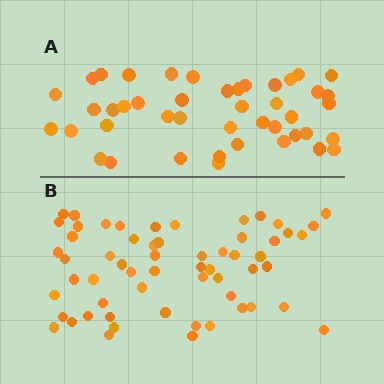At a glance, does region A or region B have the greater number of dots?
Region B (the bottom region) has more dots.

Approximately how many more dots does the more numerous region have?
Region B has approximately 15 more dots than region A.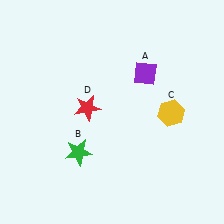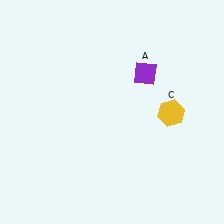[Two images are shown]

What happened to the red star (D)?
The red star (D) was removed in Image 2. It was in the top-left area of Image 1.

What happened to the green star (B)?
The green star (B) was removed in Image 2. It was in the bottom-left area of Image 1.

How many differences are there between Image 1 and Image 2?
There are 2 differences between the two images.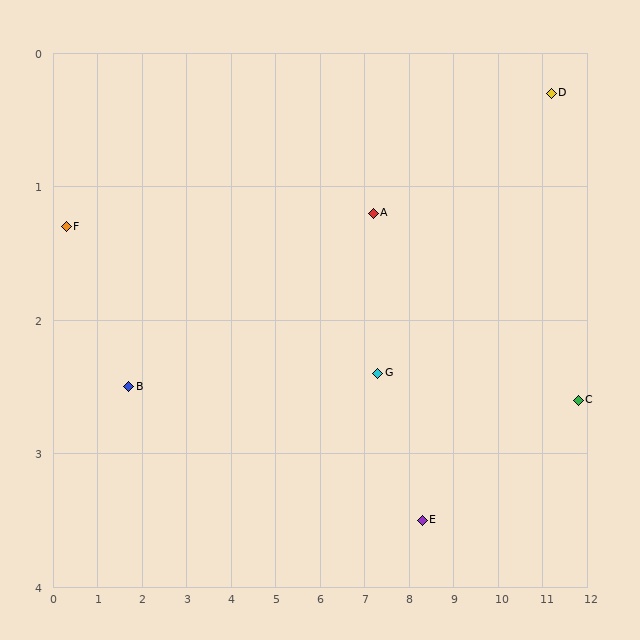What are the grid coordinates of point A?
Point A is at approximately (7.2, 1.2).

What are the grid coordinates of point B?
Point B is at approximately (1.7, 2.5).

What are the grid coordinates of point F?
Point F is at approximately (0.3, 1.3).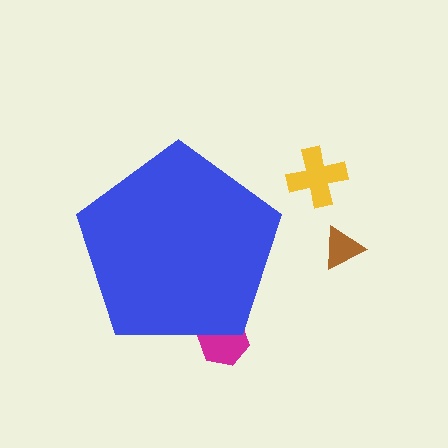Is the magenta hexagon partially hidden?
Yes, the magenta hexagon is partially hidden behind the blue pentagon.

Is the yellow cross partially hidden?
No, the yellow cross is fully visible.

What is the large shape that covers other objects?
A blue pentagon.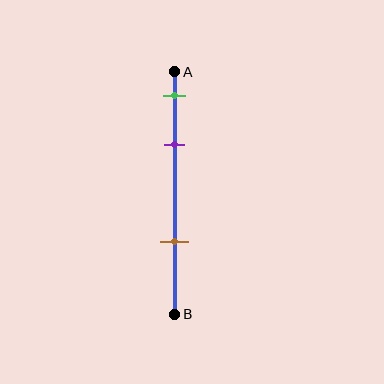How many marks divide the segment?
There are 3 marks dividing the segment.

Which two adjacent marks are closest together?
The green and purple marks are the closest adjacent pair.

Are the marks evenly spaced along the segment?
No, the marks are not evenly spaced.